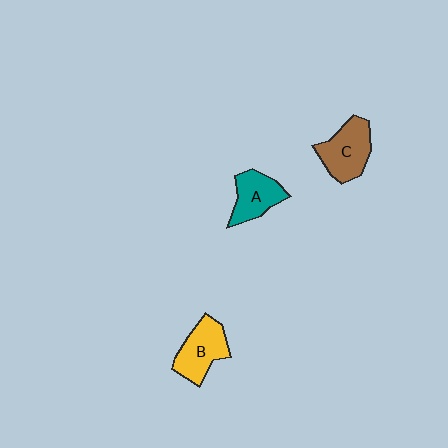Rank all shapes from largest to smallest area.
From largest to smallest: C (brown), B (yellow), A (teal).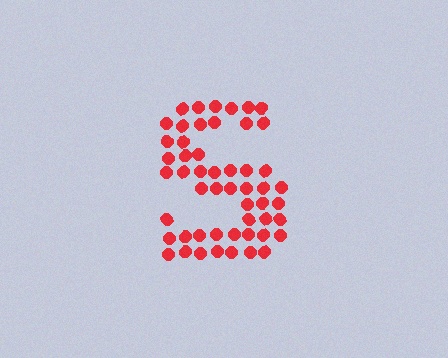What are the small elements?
The small elements are circles.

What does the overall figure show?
The overall figure shows the letter S.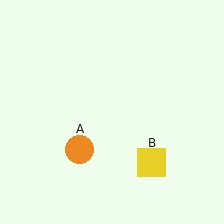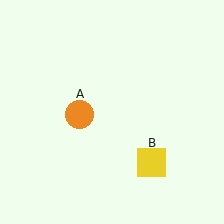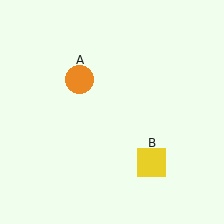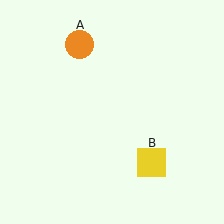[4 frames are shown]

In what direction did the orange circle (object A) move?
The orange circle (object A) moved up.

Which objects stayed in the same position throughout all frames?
Yellow square (object B) remained stationary.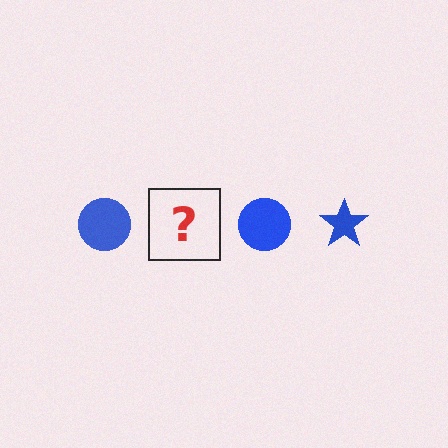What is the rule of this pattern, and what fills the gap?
The rule is that the pattern cycles through circle, star shapes in blue. The gap should be filled with a blue star.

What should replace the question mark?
The question mark should be replaced with a blue star.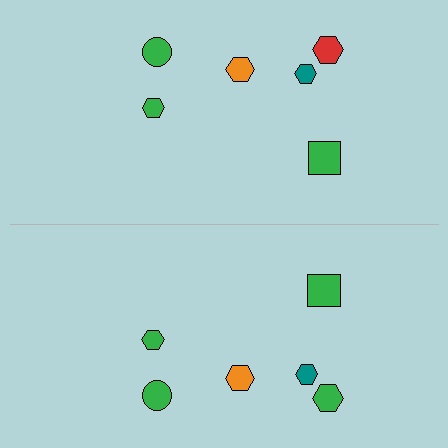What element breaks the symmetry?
The green hexagon on the bottom side breaks the symmetry — its mirror counterpart is red.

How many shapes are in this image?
There are 12 shapes in this image.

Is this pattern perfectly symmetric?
No, the pattern is not perfectly symmetric. The green hexagon on the bottom side breaks the symmetry — its mirror counterpart is red.